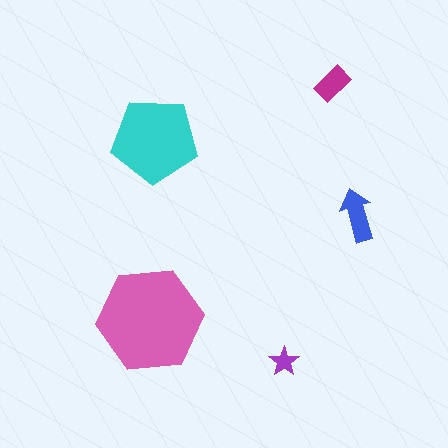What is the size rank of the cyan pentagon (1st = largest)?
2nd.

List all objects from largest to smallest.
The pink hexagon, the cyan pentagon, the blue arrow, the magenta rectangle, the purple star.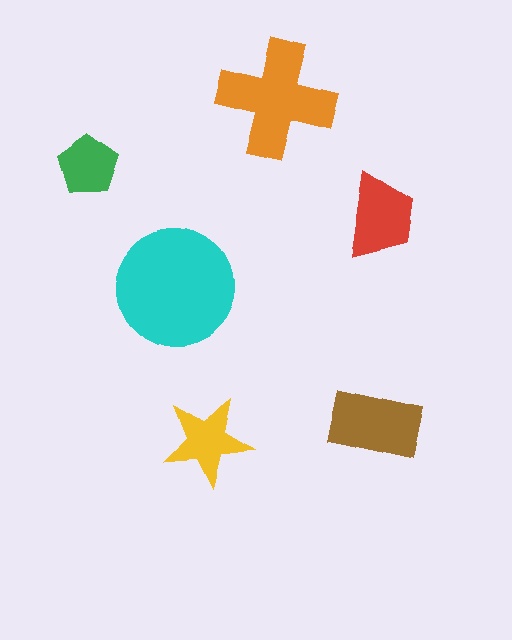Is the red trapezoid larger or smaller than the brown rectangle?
Smaller.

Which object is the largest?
The cyan circle.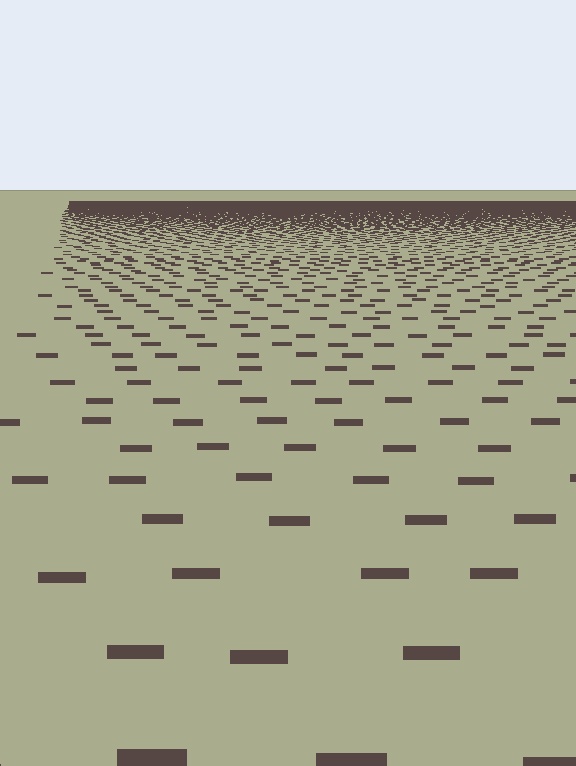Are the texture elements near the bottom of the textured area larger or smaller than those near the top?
Larger. Near the bottom, elements are closer to the viewer and appear at a bigger on-screen size.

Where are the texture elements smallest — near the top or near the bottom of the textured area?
Near the top.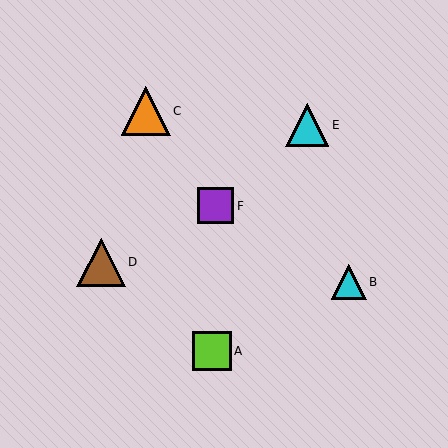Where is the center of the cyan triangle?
The center of the cyan triangle is at (349, 282).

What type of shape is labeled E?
Shape E is a cyan triangle.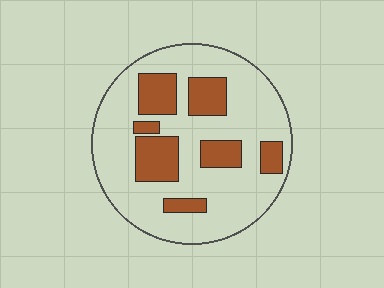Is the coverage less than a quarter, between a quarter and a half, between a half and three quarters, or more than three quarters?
Between a quarter and a half.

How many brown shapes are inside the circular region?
7.